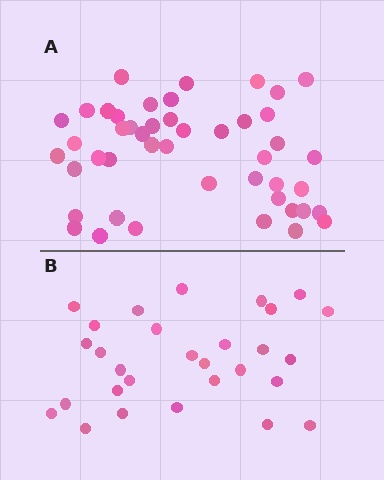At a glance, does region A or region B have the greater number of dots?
Region A (the top region) has more dots.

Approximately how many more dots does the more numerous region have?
Region A has approximately 15 more dots than region B.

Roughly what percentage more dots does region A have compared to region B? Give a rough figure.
About 60% more.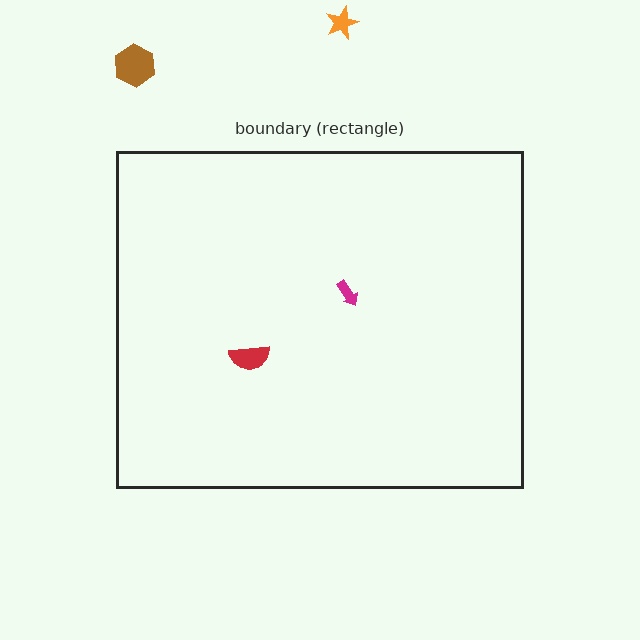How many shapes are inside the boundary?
2 inside, 2 outside.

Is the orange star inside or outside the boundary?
Outside.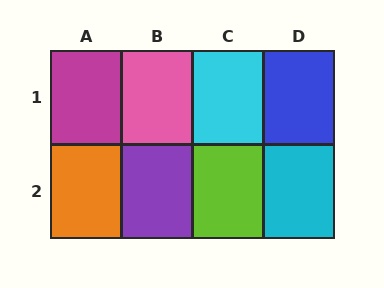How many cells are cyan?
2 cells are cyan.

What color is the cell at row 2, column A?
Orange.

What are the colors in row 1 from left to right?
Magenta, pink, cyan, blue.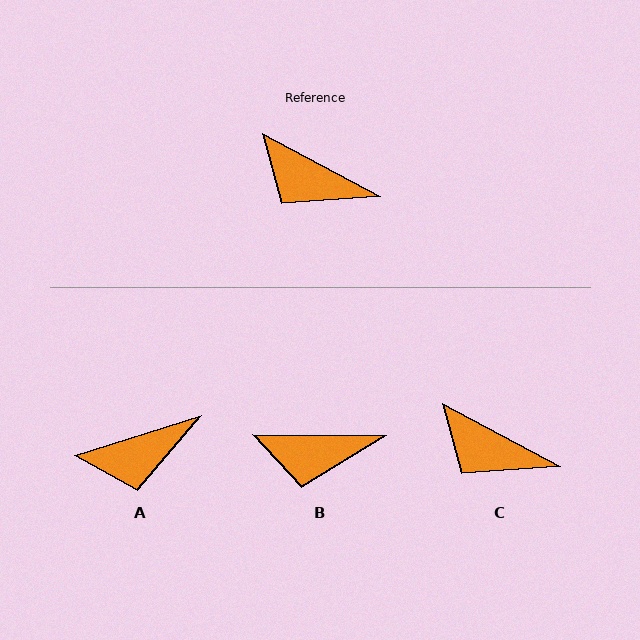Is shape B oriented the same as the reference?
No, it is off by about 27 degrees.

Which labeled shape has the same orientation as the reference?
C.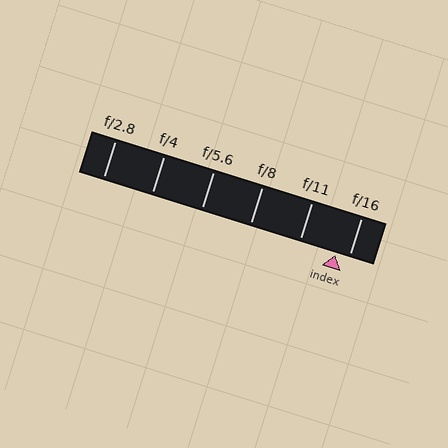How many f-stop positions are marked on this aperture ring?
There are 6 f-stop positions marked.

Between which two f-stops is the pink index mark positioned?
The index mark is between f/11 and f/16.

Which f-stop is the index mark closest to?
The index mark is closest to f/16.